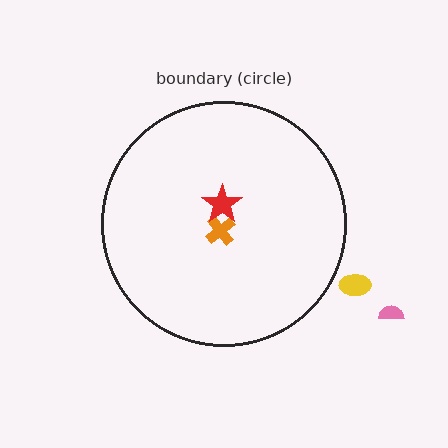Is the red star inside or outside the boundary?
Inside.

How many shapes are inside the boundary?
2 inside, 2 outside.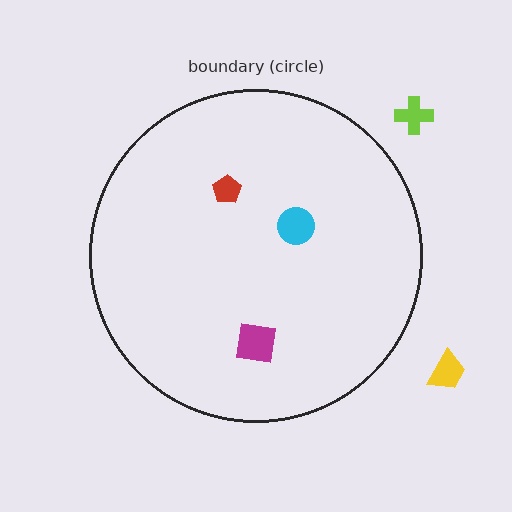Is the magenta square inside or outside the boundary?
Inside.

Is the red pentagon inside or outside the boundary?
Inside.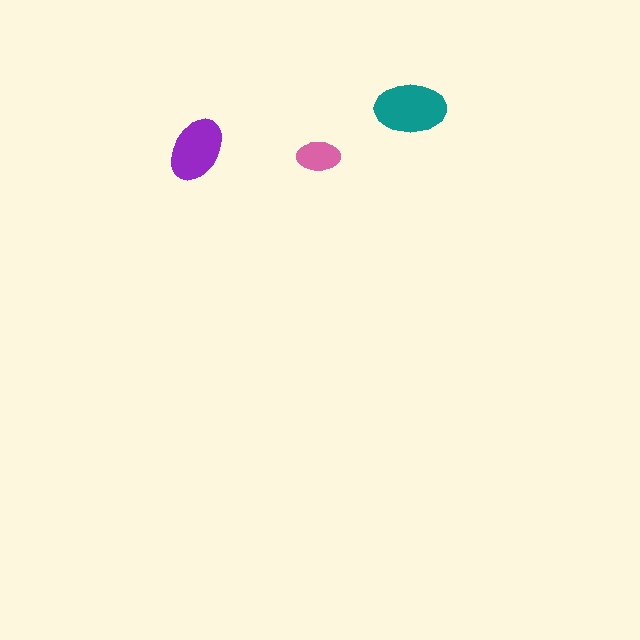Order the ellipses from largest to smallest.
the teal one, the purple one, the pink one.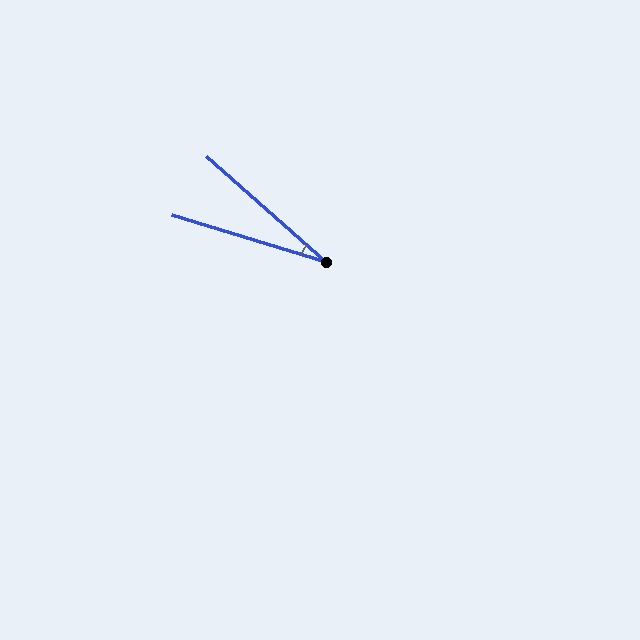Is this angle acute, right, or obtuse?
It is acute.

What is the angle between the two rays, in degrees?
Approximately 25 degrees.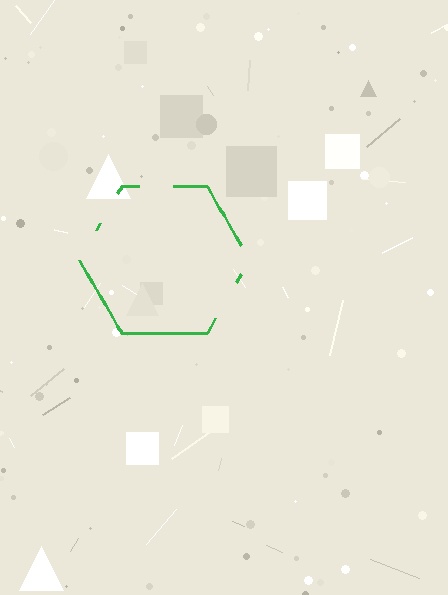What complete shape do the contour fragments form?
The contour fragments form a hexagon.